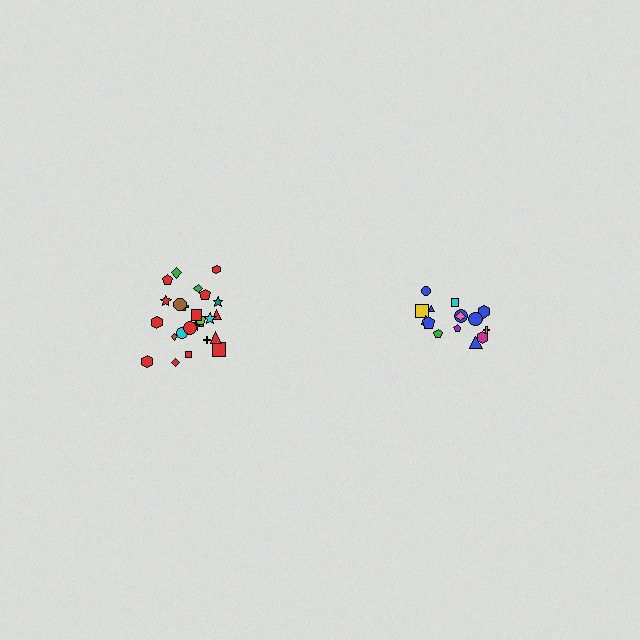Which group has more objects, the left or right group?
The left group.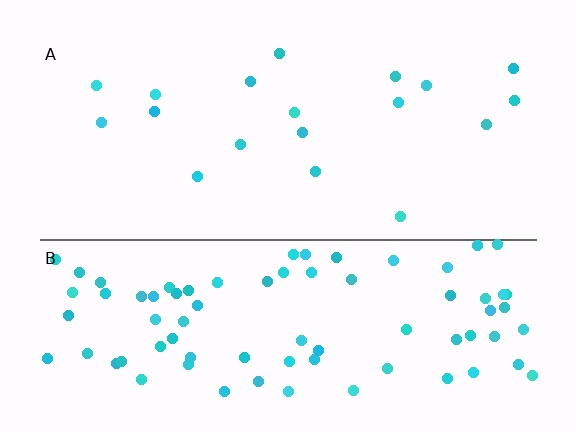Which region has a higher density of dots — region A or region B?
B (the bottom).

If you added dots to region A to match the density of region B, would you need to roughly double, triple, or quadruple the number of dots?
Approximately quadruple.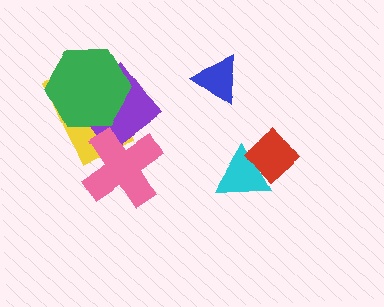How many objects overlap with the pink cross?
2 objects overlap with the pink cross.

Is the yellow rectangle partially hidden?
Yes, it is partially covered by another shape.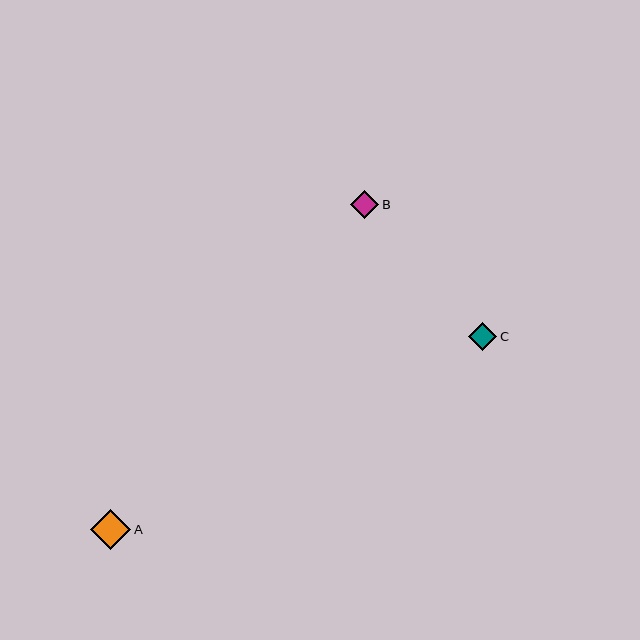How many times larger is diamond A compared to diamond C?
Diamond A is approximately 1.4 times the size of diamond C.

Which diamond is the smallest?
Diamond C is the smallest with a size of approximately 28 pixels.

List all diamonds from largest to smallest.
From largest to smallest: A, B, C.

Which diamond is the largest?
Diamond A is the largest with a size of approximately 40 pixels.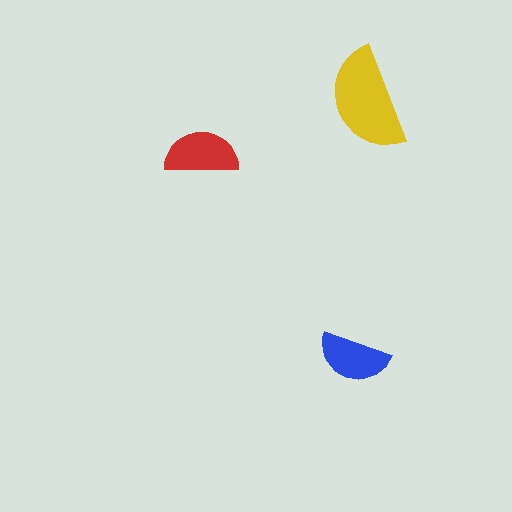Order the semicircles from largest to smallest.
the yellow one, the red one, the blue one.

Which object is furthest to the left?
The red semicircle is leftmost.